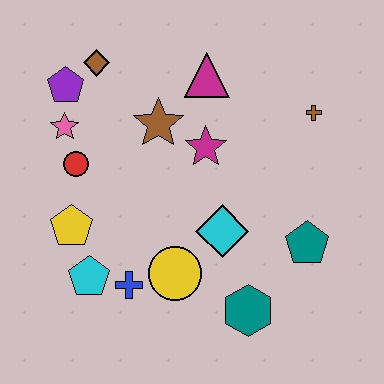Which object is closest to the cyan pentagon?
The blue cross is closest to the cyan pentagon.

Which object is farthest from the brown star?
The teal hexagon is farthest from the brown star.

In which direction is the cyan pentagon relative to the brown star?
The cyan pentagon is below the brown star.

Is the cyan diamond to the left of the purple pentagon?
No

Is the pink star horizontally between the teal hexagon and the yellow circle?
No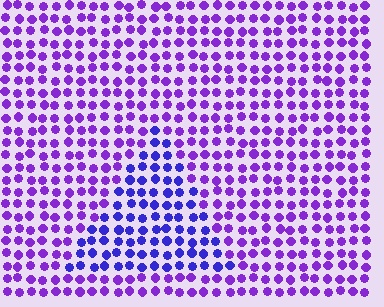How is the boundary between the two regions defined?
The boundary is defined purely by a slight shift in hue (about 29 degrees). Spacing, size, and orientation are identical on both sides.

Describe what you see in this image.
The image is filled with small purple elements in a uniform arrangement. A triangle-shaped region is visible where the elements are tinted to a slightly different hue, forming a subtle color boundary.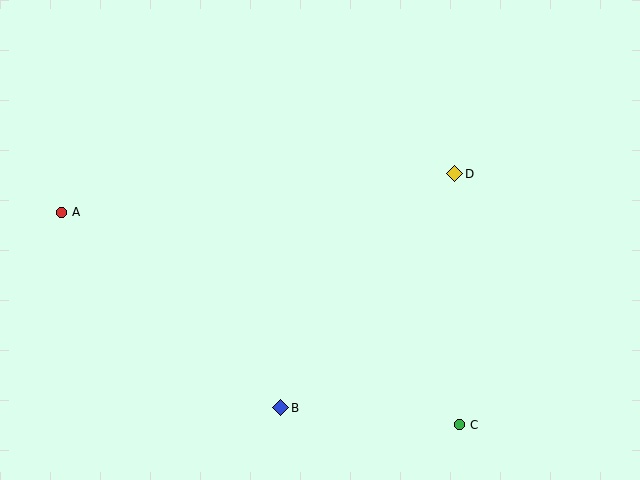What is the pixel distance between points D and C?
The distance between D and C is 251 pixels.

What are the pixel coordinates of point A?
Point A is at (62, 212).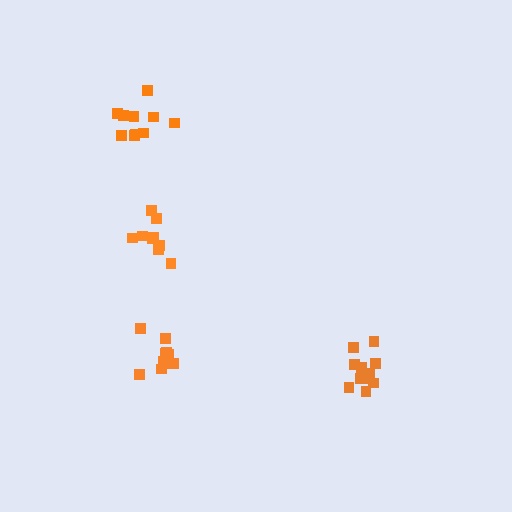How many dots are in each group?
Group 1: 10 dots, Group 2: 12 dots, Group 3: 9 dots, Group 4: 10 dots (41 total).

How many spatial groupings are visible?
There are 4 spatial groupings.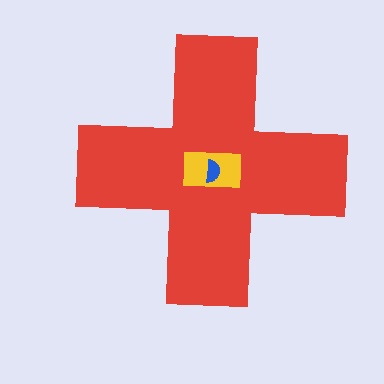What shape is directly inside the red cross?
The yellow rectangle.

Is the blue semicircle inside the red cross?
Yes.